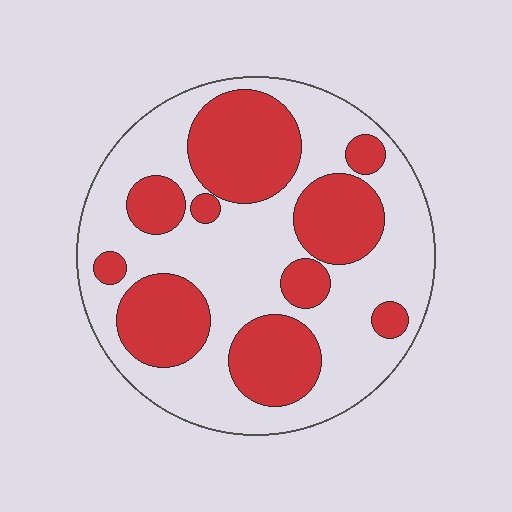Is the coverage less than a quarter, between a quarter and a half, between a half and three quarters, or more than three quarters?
Between a quarter and a half.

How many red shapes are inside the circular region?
10.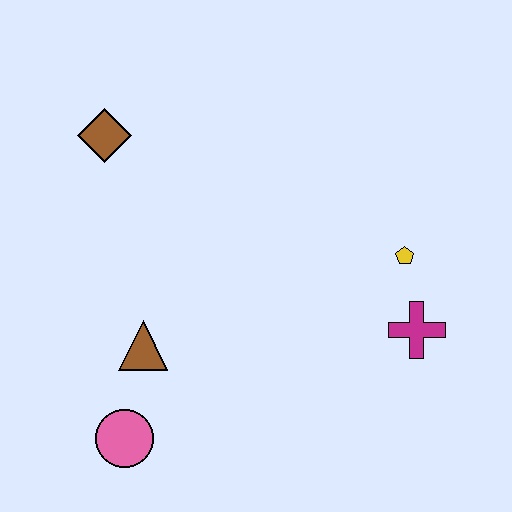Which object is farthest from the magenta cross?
The brown diamond is farthest from the magenta cross.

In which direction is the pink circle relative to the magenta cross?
The pink circle is to the left of the magenta cross.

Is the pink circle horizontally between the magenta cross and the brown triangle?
No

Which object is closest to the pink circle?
The brown triangle is closest to the pink circle.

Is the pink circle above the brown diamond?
No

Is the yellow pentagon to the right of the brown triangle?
Yes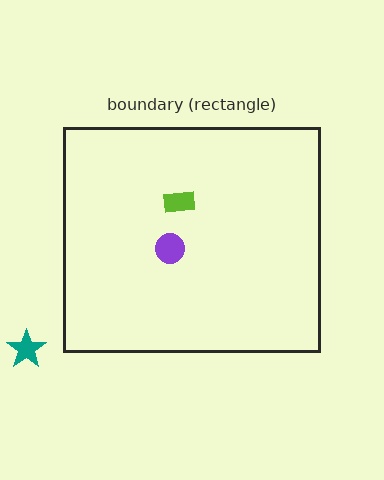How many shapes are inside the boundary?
2 inside, 1 outside.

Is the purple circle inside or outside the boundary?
Inside.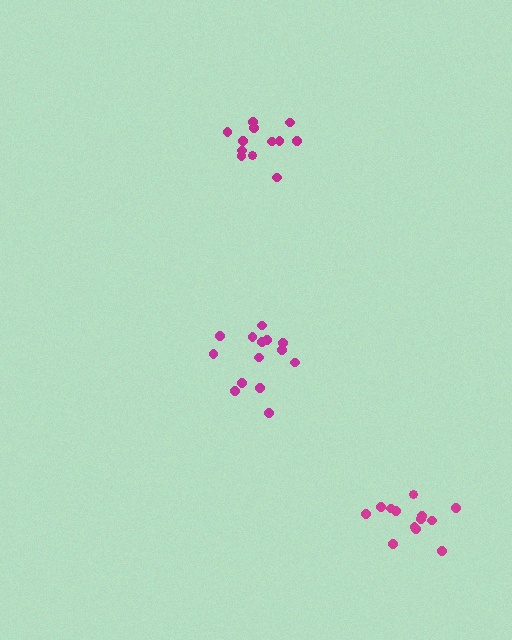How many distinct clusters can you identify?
There are 3 distinct clusters.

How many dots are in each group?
Group 1: 14 dots, Group 2: 12 dots, Group 3: 13 dots (39 total).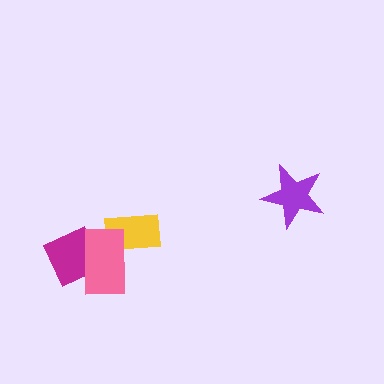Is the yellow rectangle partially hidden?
Yes, it is partially covered by another shape.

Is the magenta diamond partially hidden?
Yes, it is partially covered by another shape.